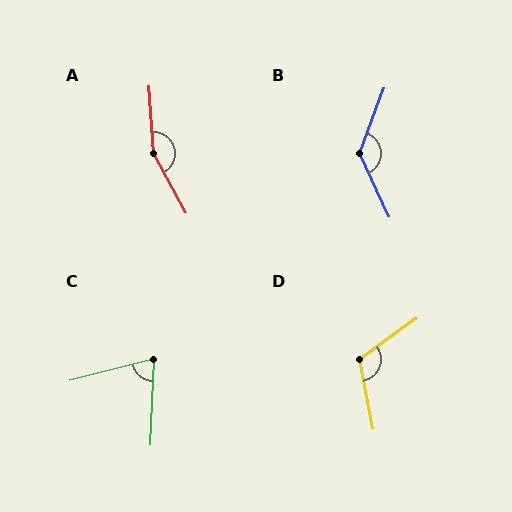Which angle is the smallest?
C, at approximately 73 degrees.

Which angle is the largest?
A, at approximately 156 degrees.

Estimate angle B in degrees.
Approximately 135 degrees.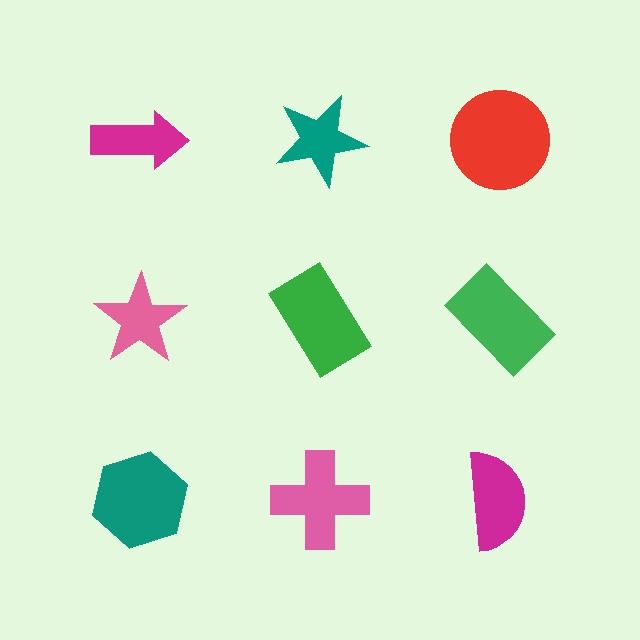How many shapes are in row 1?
3 shapes.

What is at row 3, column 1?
A teal hexagon.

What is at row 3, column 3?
A magenta semicircle.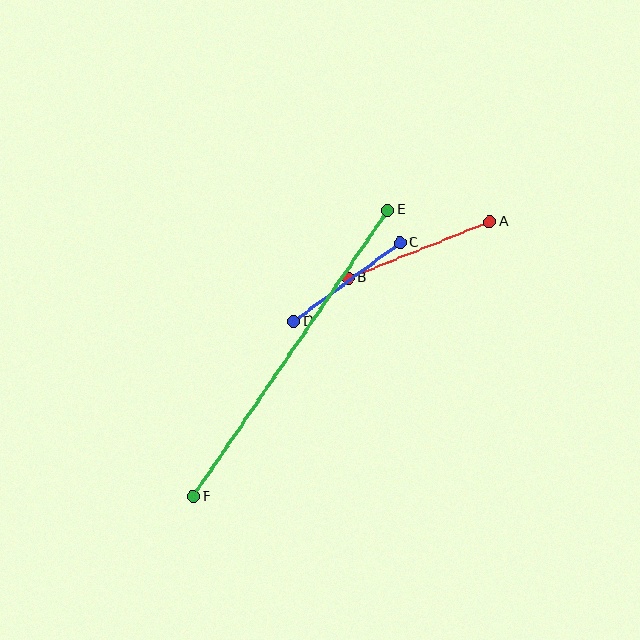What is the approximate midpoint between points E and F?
The midpoint is at approximately (291, 353) pixels.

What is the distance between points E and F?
The distance is approximately 346 pixels.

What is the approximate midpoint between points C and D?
The midpoint is at approximately (347, 282) pixels.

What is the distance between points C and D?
The distance is approximately 132 pixels.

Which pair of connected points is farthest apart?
Points E and F are farthest apart.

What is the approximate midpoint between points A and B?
The midpoint is at approximately (419, 250) pixels.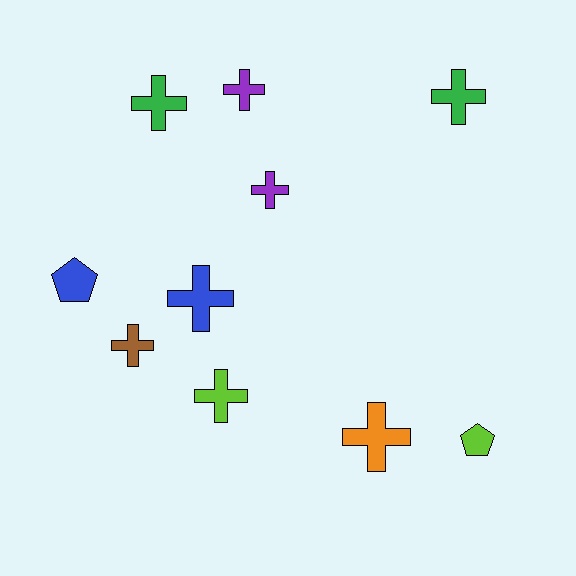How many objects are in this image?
There are 10 objects.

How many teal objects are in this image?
There are no teal objects.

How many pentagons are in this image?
There are 2 pentagons.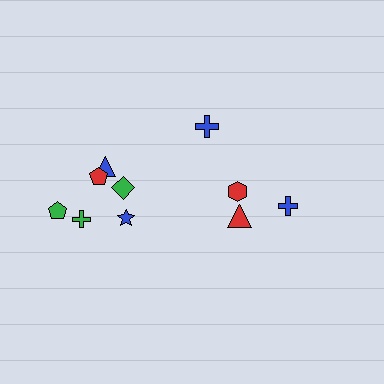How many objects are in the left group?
There are 6 objects.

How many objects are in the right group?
There are 4 objects.